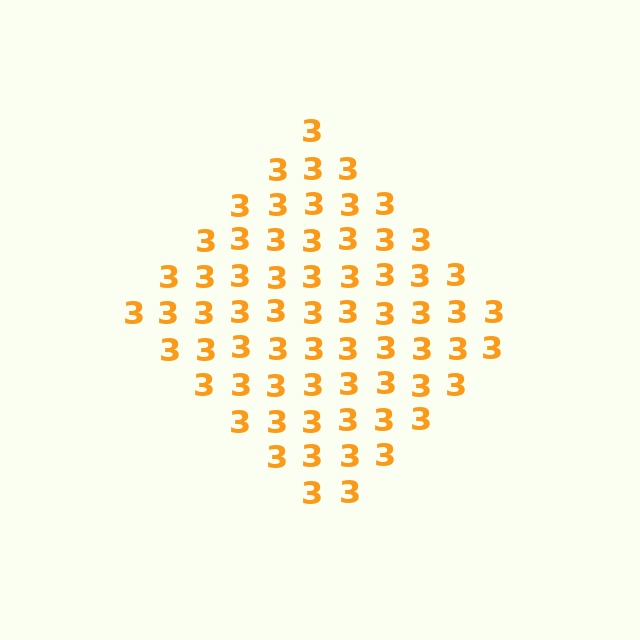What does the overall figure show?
The overall figure shows a diamond.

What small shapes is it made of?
It is made of small digit 3's.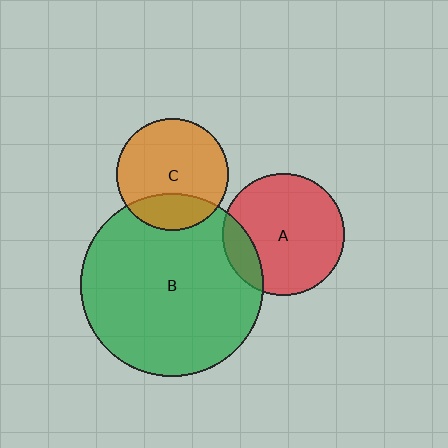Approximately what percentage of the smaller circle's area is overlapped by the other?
Approximately 25%.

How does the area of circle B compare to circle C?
Approximately 2.7 times.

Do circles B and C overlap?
Yes.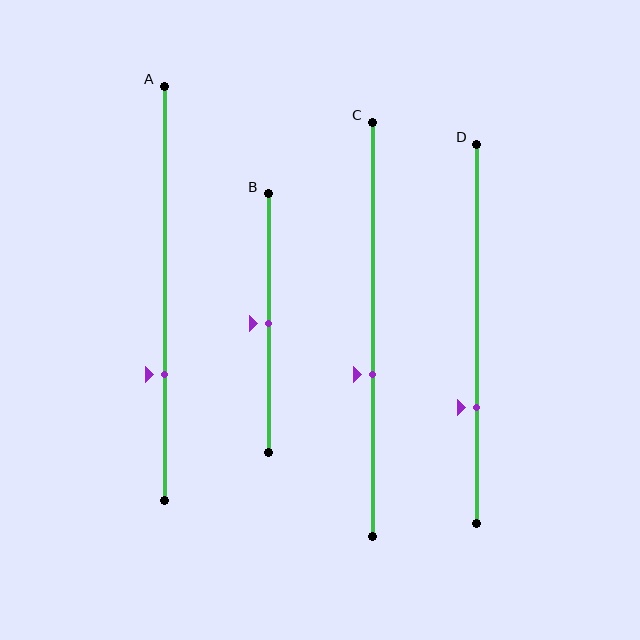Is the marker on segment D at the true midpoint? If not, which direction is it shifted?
No, the marker on segment D is shifted downward by about 19% of the segment length.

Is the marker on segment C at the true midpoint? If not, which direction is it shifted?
No, the marker on segment C is shifted downward by about 11% of the segment length.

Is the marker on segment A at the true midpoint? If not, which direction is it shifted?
No, the marker on segment A is shifted downward by about 20% of the segment length.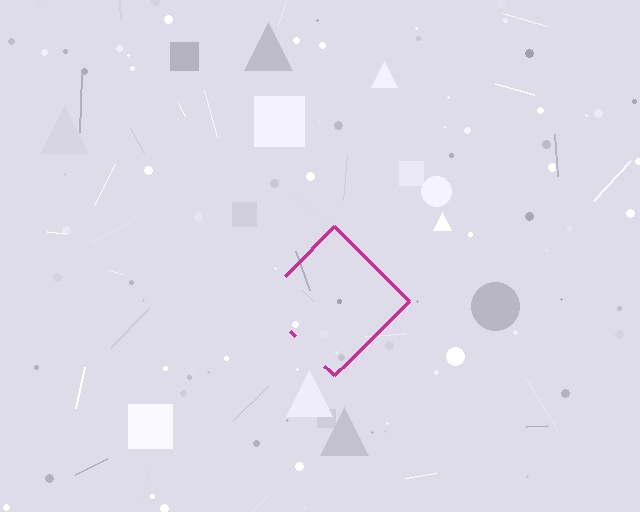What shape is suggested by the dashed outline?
The dashed outline suggests a diamond.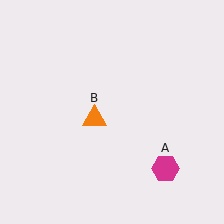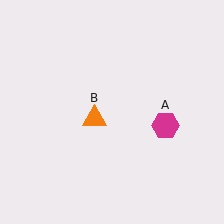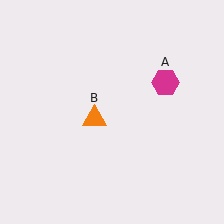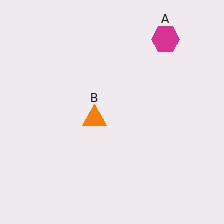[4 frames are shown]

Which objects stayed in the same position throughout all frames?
Orange triangle (object B) remained stationary.